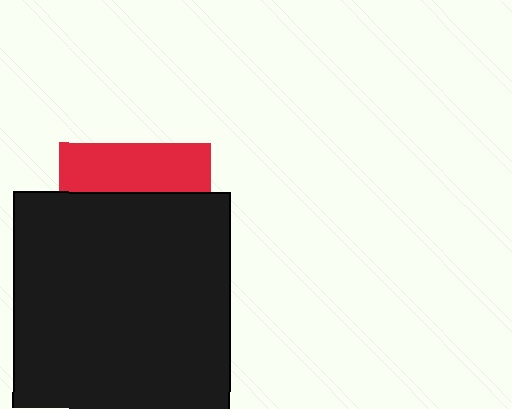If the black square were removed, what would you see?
You would see the complete red square.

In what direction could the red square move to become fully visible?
The red square could move up. That would shift it out from behind the black square entirely.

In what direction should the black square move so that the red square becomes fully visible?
The black square should move down. That is the shortest direction to clear the overlap and leave the red square fully visible.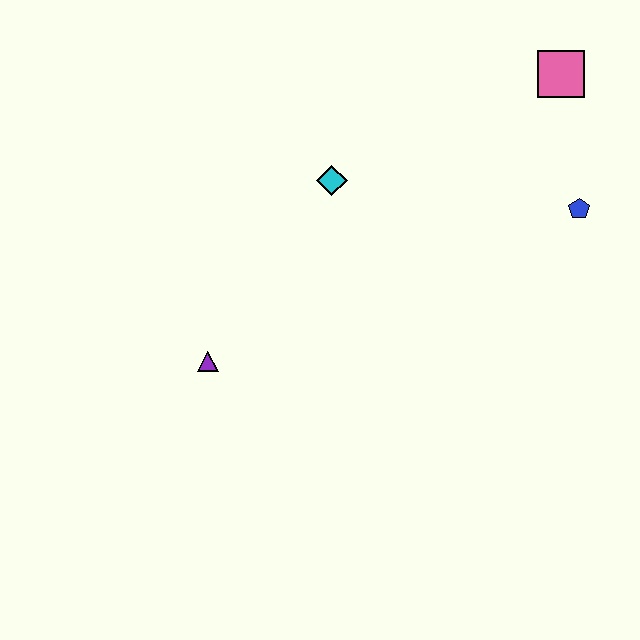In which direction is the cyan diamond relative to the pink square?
The cyan diamond is to the left of the pink square.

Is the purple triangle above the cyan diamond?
No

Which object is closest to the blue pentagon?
The pink square is closest to the blue pentagon.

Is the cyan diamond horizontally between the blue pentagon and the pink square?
No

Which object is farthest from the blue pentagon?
The purple triangle is farthest from the blue pentagon.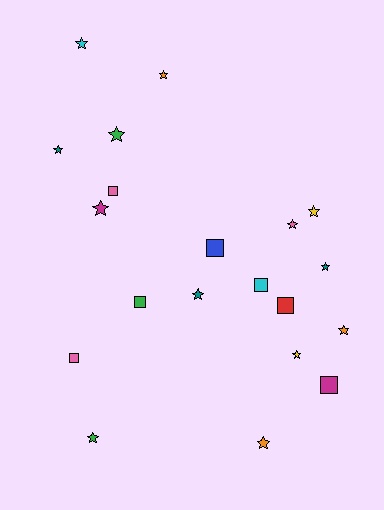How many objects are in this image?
There are 20 objects.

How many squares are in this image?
There are 7 squares.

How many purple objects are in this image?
There are no purple objects.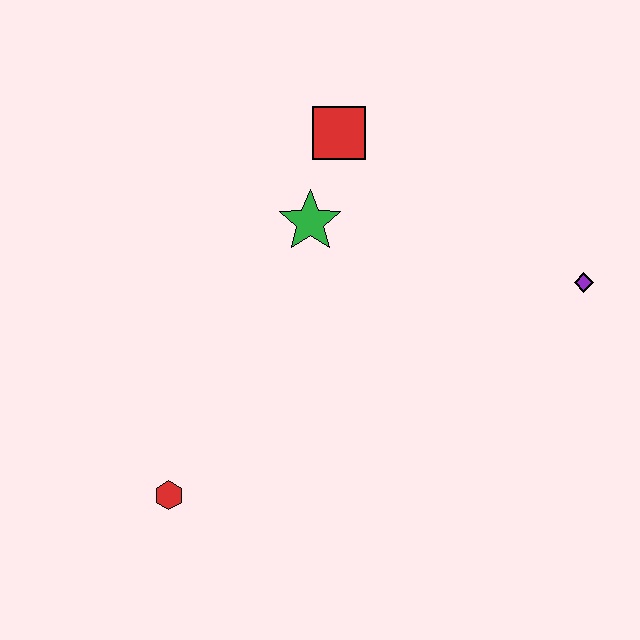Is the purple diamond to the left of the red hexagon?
No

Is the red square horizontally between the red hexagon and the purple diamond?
Yes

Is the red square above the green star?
Yes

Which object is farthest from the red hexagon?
The purple diamond is farthest from the red hexagon.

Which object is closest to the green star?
The red square is closest to the green star.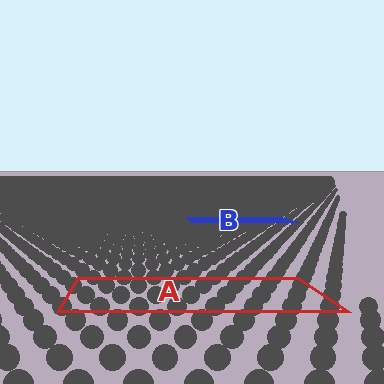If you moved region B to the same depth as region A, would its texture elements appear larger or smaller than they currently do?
They would appear larger. At a closer depth, the same texture elements are projected at a bigger on-screen size.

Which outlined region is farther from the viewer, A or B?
Region B is farther from the viewer — the texture elements inside it appear smaller and more densely packed.